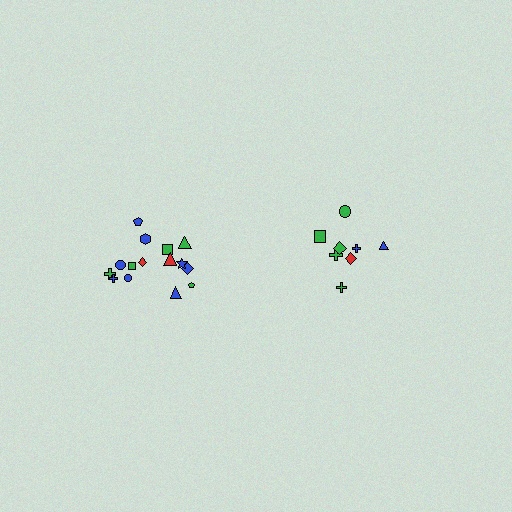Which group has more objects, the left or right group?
The left group.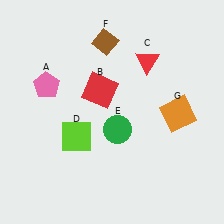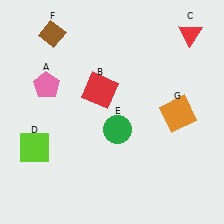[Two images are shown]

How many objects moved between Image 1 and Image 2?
3 objects moved between the two images.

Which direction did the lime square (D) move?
The lime square (D) moved left.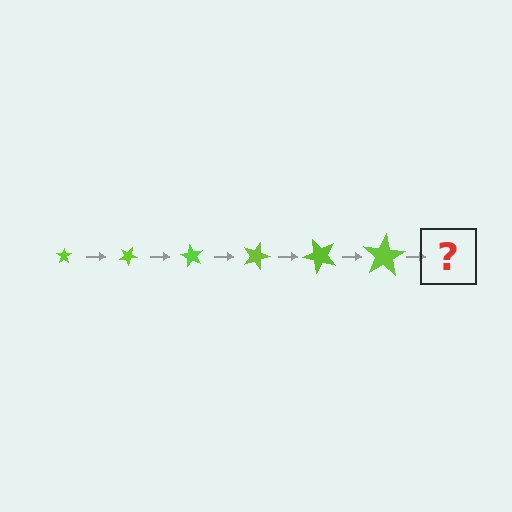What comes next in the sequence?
The next element should be a star, larger than the previous one and rotated 180 degrees from the start.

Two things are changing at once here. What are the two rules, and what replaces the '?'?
The two rules are that the star grows larger each step and it rotates 30 degrees each step. The '?' should be a star, larger than the previous one and rotated 180 degrees from the start.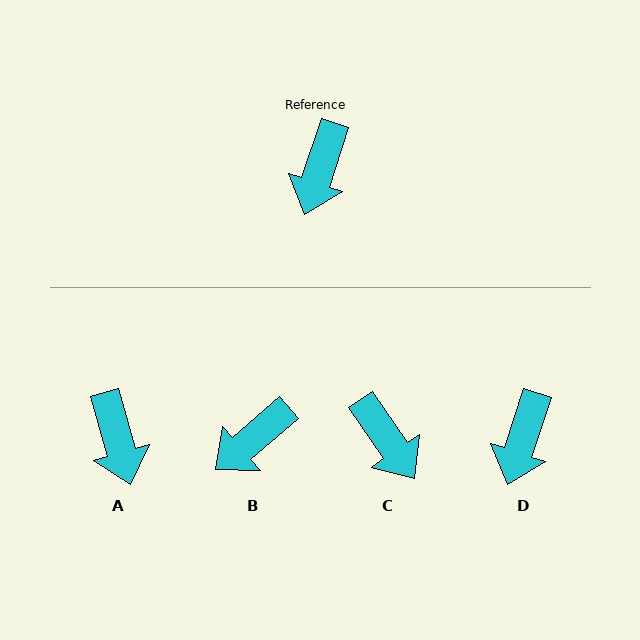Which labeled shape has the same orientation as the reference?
D.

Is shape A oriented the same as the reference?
No, it is off by about 34 degrees.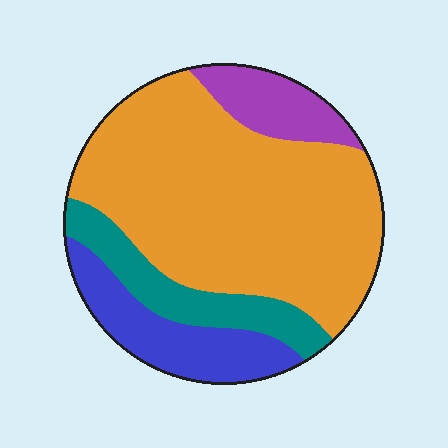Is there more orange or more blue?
Orange.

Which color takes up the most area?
Orange, at roughly 60%.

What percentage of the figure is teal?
Teal takes up about one eighth (1/8) of the figure.